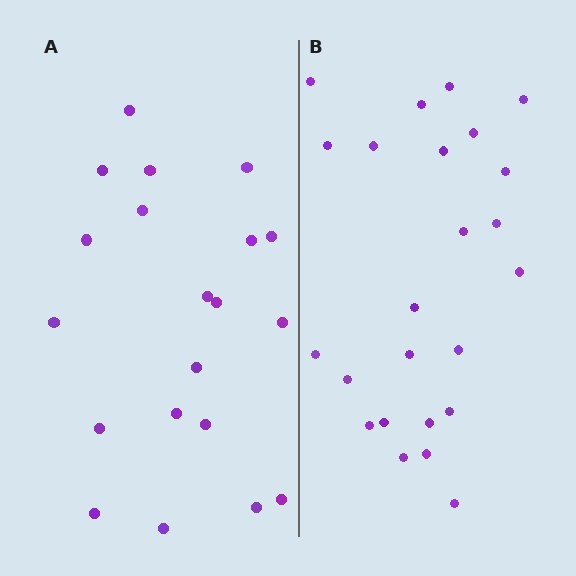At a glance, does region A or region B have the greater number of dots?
Region B (the right region) has more dots.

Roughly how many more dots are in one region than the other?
Region B has about 4 more dots than region A.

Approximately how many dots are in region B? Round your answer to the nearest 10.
About 20 dots. (The exact count is 24, which rounds to 20.)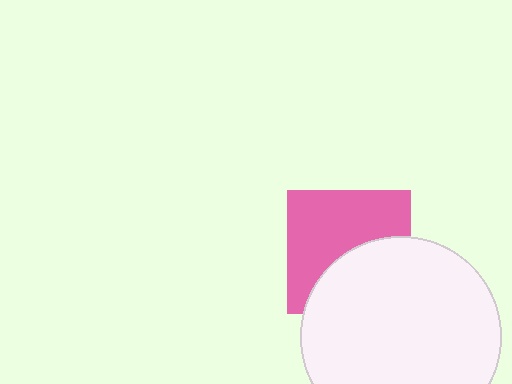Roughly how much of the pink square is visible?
About half of it is visible (roughly 58%).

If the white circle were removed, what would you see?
You would see the complete pink square.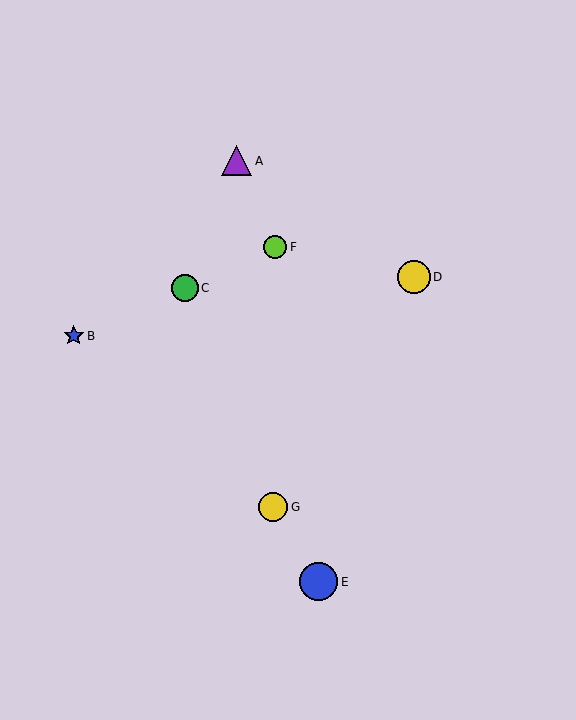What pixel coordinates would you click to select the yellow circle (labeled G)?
Click at (273, 507) to select the yellow circle G.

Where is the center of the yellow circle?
The center of the yellow circle is at (273, 507).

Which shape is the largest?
The blue circle (labeled E) is the largest.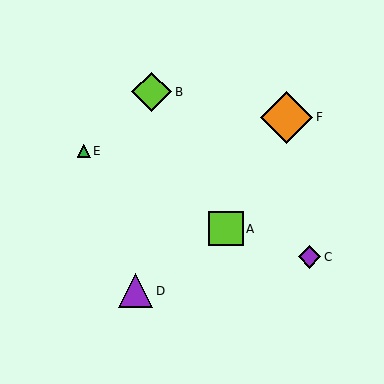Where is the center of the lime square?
The center of the lime square is at (226, 229).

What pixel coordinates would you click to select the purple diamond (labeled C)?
Click at (310, 257) to select the purple diamond C.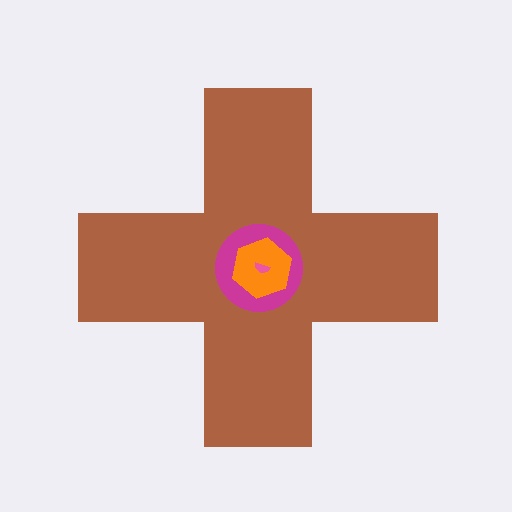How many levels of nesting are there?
4.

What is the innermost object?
The pink semicircle.